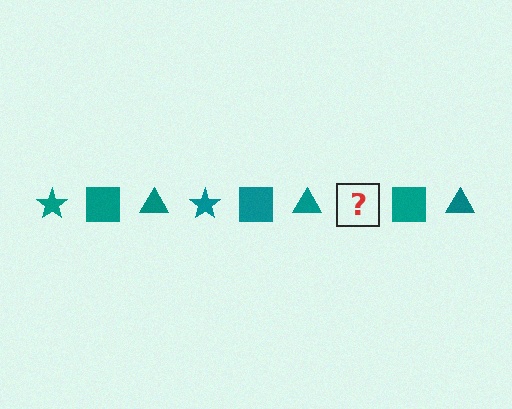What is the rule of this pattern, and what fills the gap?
The rule is that the pattern cycles through star, square, triangle shapes in teal. The gap should be filled with a teal star.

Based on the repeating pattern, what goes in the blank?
The blank should be a teal star.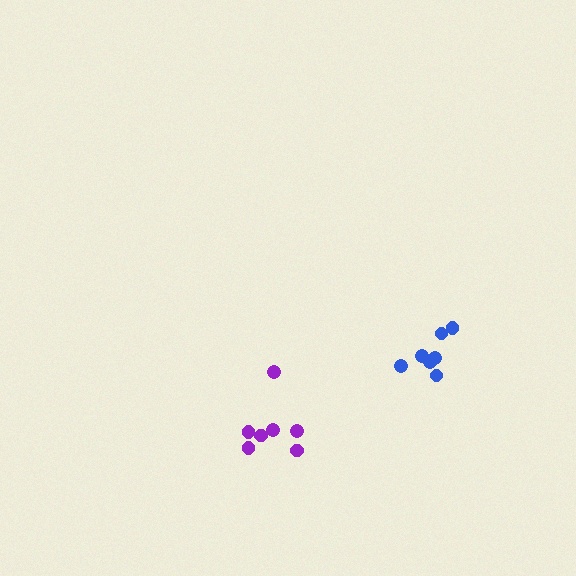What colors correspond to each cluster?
The clusters are colored: purple, blue.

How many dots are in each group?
Group 1: 7 dots, Group 2: 7 dots (14 total).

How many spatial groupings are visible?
There are 2 spatial groupings.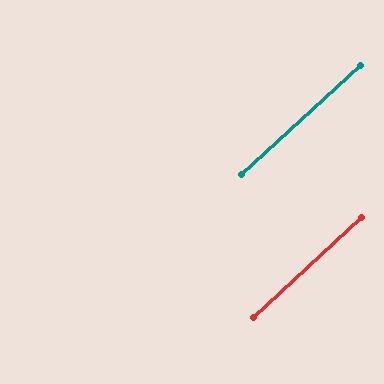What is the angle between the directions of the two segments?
Approximately 0 degrees.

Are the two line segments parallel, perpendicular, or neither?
Parallel — their directions differ by only 0.0°.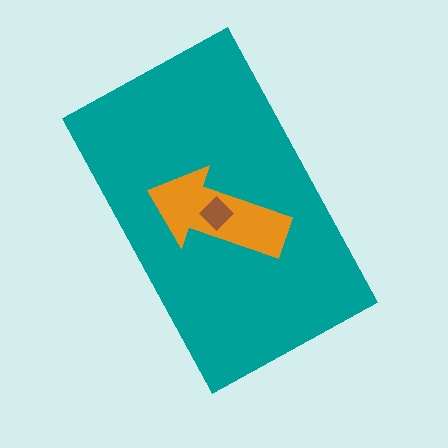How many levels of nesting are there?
3.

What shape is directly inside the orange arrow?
The brown diamond.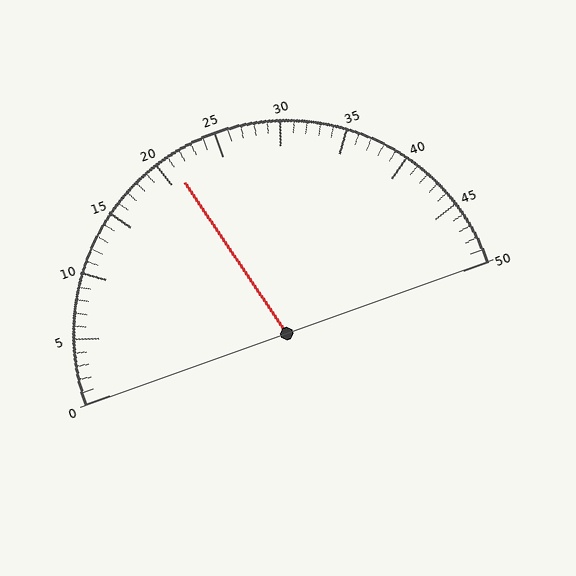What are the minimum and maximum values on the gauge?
The gauge ranges from 0 to 50.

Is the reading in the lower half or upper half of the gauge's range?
The reading is in the lower half of the range (0 to 50).